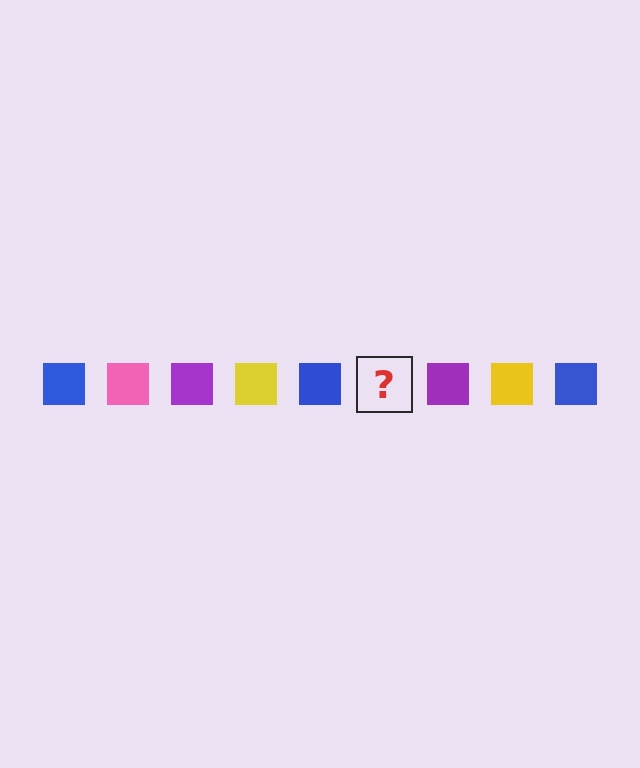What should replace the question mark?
The question mark should be replaced with a pink square.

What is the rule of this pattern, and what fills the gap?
The rule is that the pattern cycles through blue, pink, purple, yellow squares. The gap should be filled with a pink square.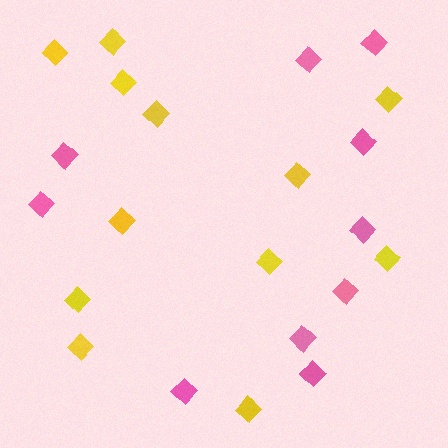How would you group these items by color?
There are 2 groups: one group of pink diamonds (10) and one group of yellow diamonds (12).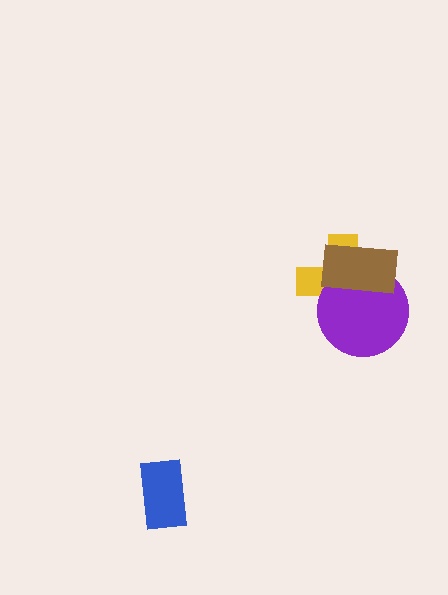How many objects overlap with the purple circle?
2 objects overlap with the purple circle.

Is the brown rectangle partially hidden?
No, no other shape covers it.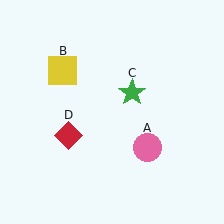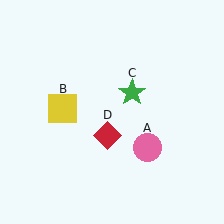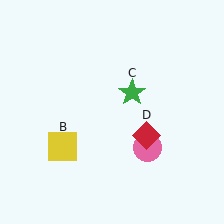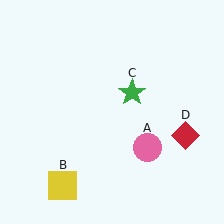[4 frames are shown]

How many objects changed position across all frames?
2 objects changed position: yellow square (object B), red diamond (object D).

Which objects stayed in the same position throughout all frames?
Pink circle (object A) and green star (object C) remained stationary.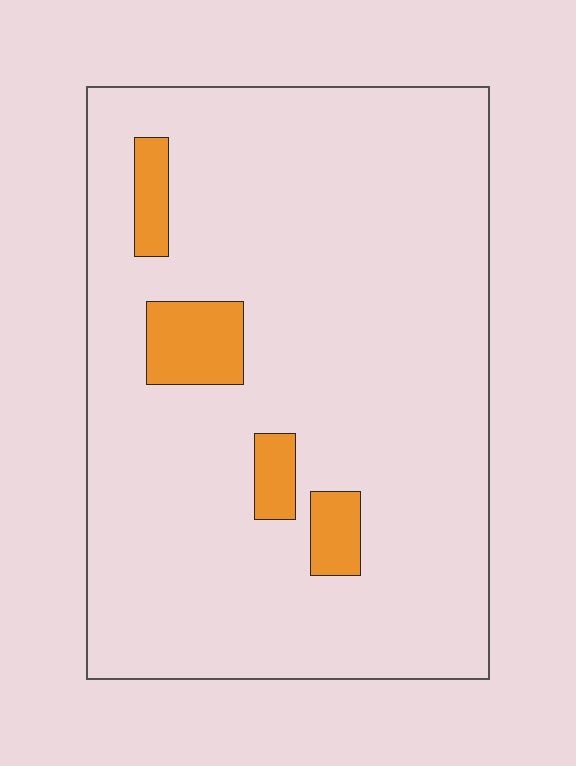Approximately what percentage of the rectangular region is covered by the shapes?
Approximately 10%.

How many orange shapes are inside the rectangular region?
4.